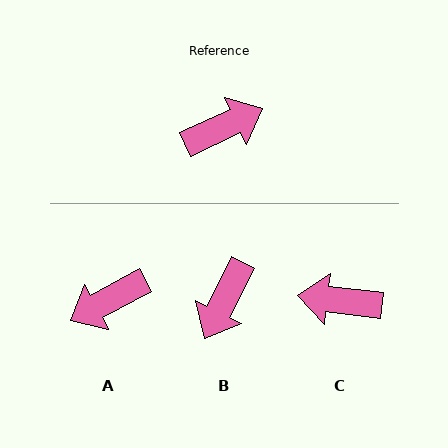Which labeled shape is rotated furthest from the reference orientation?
A, about 176 degrees away.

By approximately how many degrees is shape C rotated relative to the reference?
Approximately 149 degrees counter-clockwise.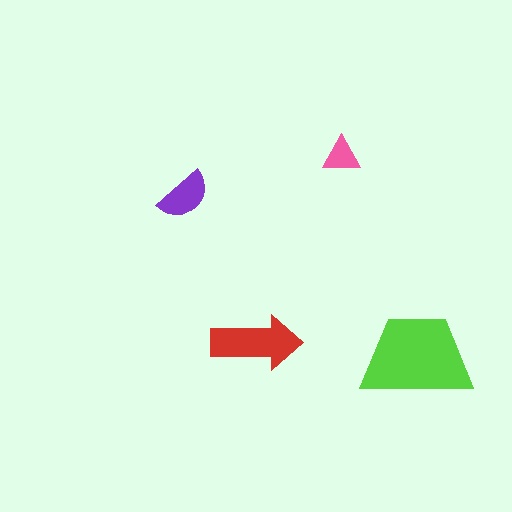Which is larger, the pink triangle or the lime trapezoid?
The lime trapezoid.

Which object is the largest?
The lime trapezoid.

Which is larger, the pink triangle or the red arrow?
The red arrow.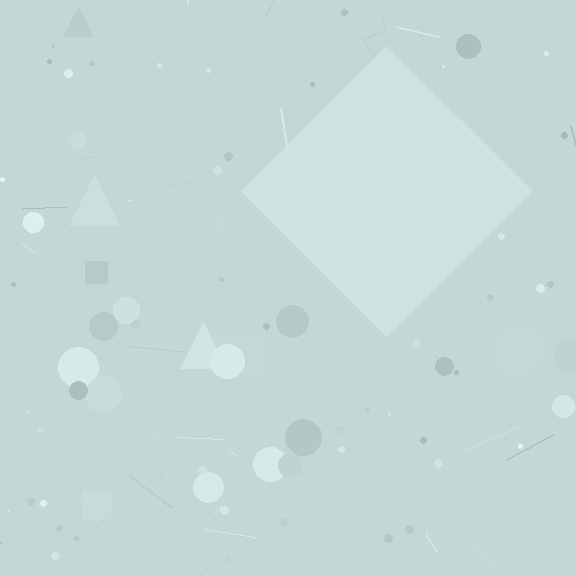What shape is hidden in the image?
A diamond is hidden in the image.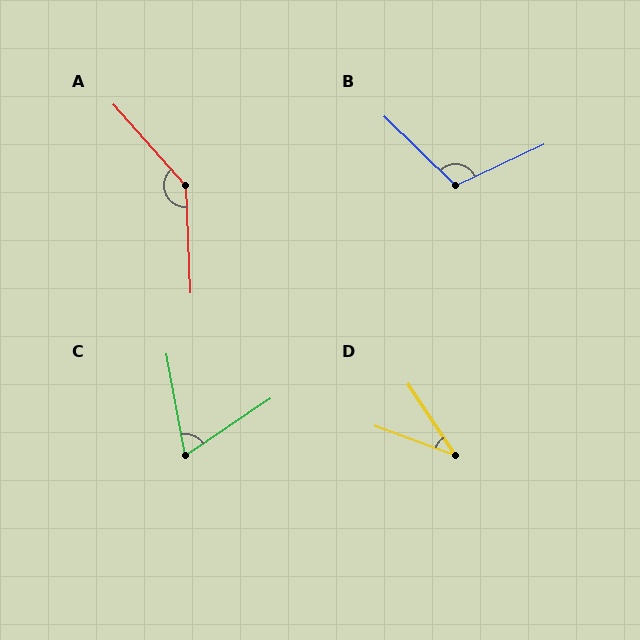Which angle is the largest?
A, at approximately 140 degrees.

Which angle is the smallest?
D, at approximately 36 degrees.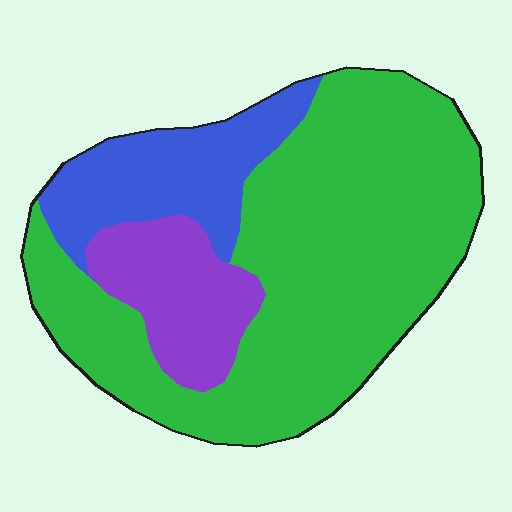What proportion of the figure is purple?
Purple takes up about one sixth (1/6) of the figure.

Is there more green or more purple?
Green.